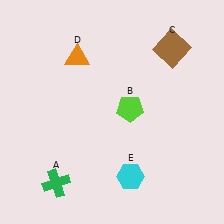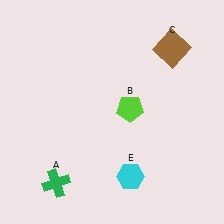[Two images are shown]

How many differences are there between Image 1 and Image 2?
There is 1 difference between the two images.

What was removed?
The orange triangle (D) was removed in Image 2.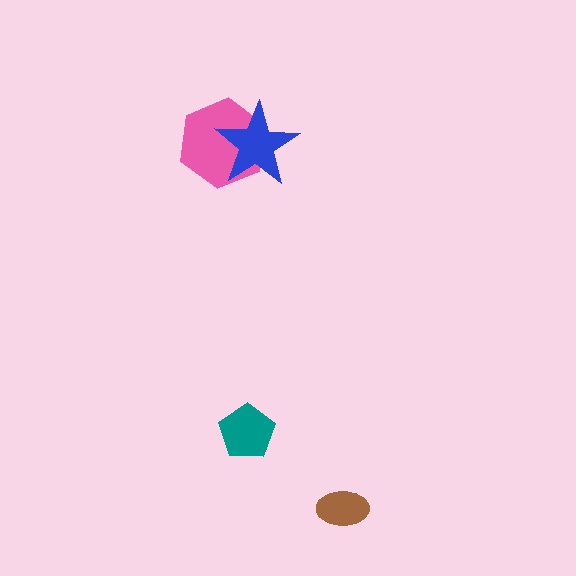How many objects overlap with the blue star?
1 object overlaps with the blue star.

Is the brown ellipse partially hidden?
No, no other shape covers it.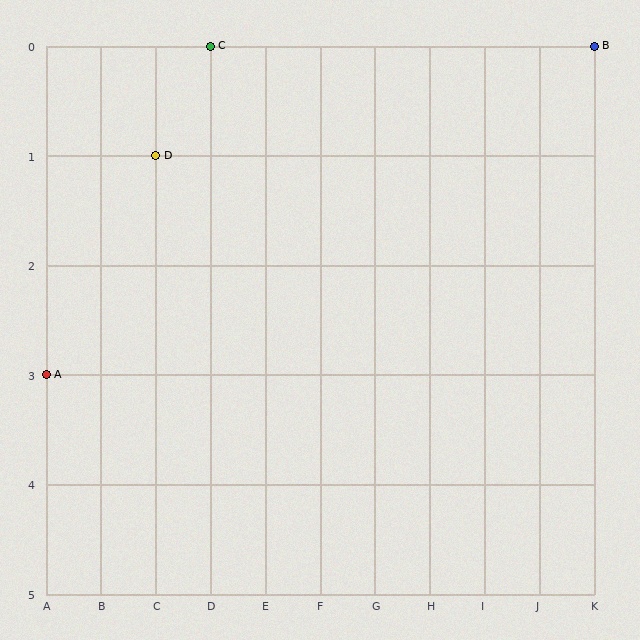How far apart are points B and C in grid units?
Points B and C are 7 columns apart.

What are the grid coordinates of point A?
Point A is at grid coordinates (A, 3).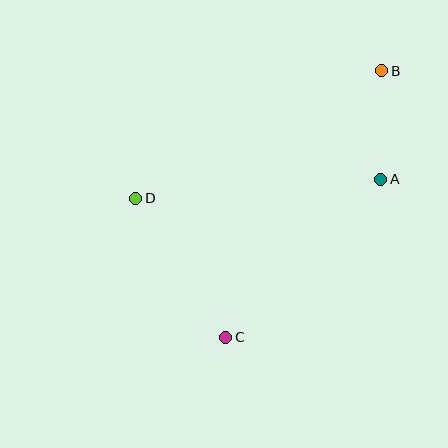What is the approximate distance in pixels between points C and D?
The distance between C and D is approximately 166 pixels.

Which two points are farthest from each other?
Points B and C are farthest from each other.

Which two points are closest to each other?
Points A and B are closest to each other.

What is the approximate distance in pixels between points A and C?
The distance between A and C is approximately 221 pixels.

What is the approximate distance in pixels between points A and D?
The distance between A and D is approximately 246 pixels.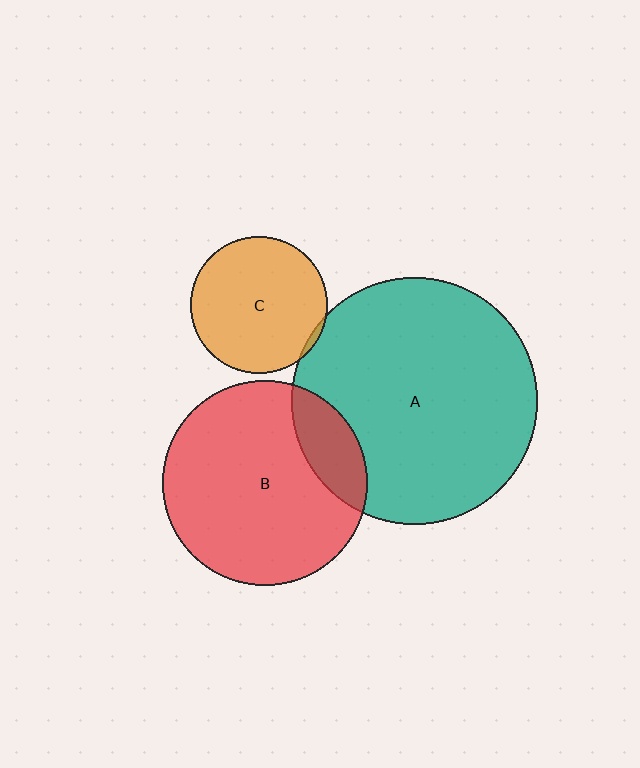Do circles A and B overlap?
Yes.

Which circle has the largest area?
Circle A (teal).